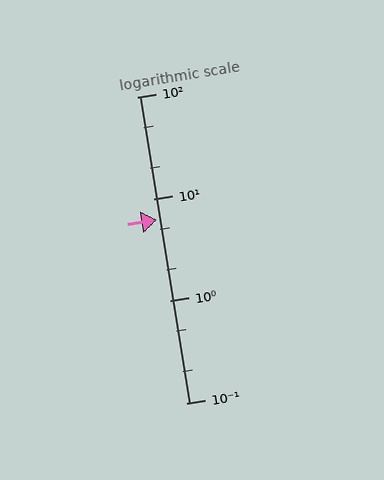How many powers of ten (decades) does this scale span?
The scale spans 3 decades, from 0.1 to 100.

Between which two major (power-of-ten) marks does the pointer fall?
The pointer is between 1 and 10.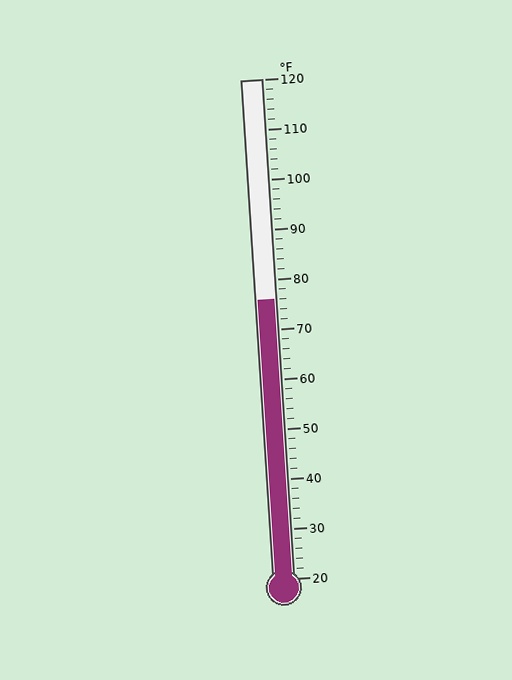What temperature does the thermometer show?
The thermometer shows approximately 76°F.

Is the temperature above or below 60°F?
The temperature is above 60°F.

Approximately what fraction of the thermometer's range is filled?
The thermometer is filled to approximately 55% of its range.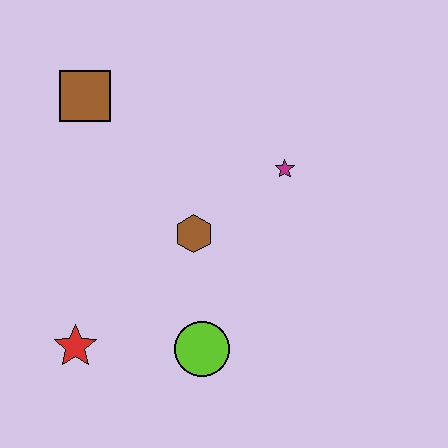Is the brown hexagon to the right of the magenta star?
No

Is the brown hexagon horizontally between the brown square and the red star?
No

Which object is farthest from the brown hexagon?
The brown square is farthest from the brown hexagon.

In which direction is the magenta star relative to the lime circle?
The magenta star is above the lime circle.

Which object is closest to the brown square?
The brown hexagon is closest to the brown square.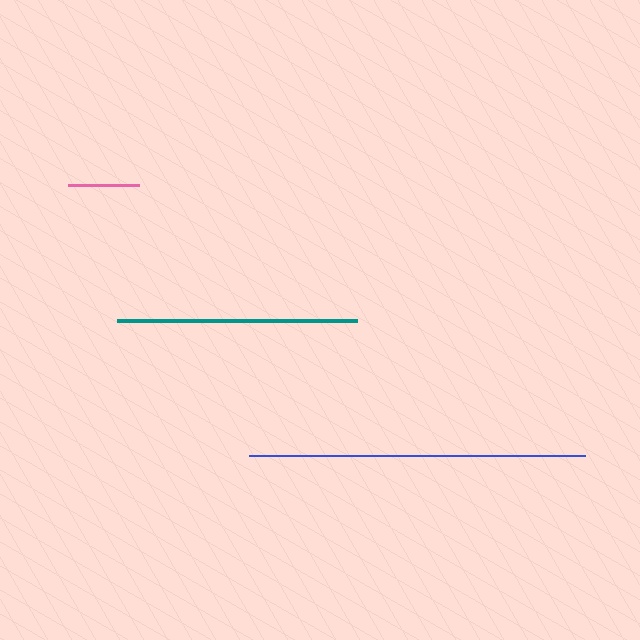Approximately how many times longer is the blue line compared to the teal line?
The blue line is approximately 1.4 times the length of the teal line.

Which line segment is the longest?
The blue line is the longest at approximately 336 pixels.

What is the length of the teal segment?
The teal segment is approximately 240 pixels long.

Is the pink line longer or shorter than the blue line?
The blue line is longer than the pink line.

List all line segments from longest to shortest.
From longest to shortest: blue, teal, pink.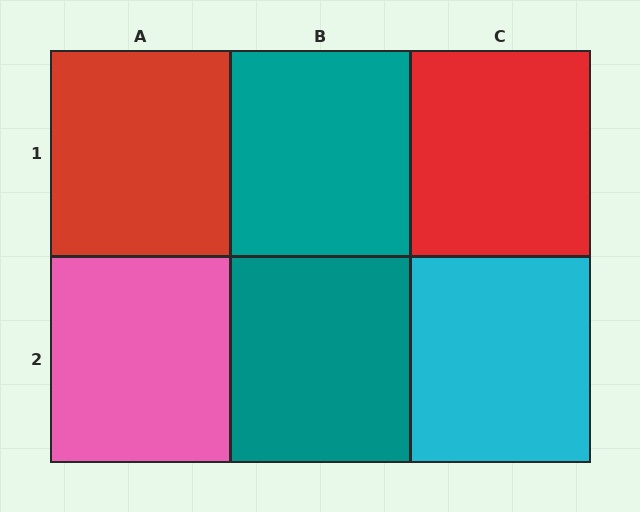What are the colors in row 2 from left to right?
Pink, teal, cyan.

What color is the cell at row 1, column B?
Teal.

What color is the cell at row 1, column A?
Red.